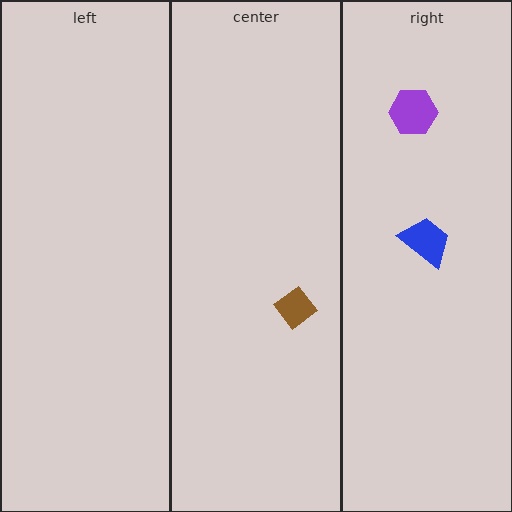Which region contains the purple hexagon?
The right region.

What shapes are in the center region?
The brown diamond.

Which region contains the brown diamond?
The center region.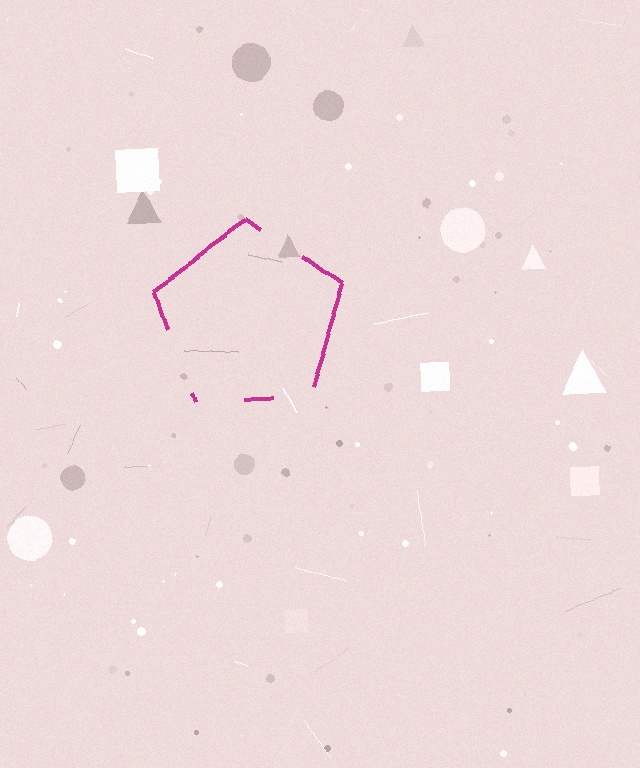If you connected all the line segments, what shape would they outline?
They would outline a pentagon.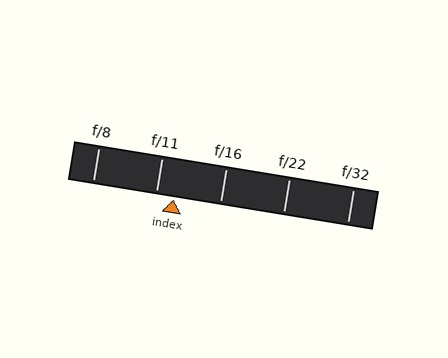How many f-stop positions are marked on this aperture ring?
There are 5 f-stop positions marked.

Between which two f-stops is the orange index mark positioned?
The index mark is between f/11 and f/16.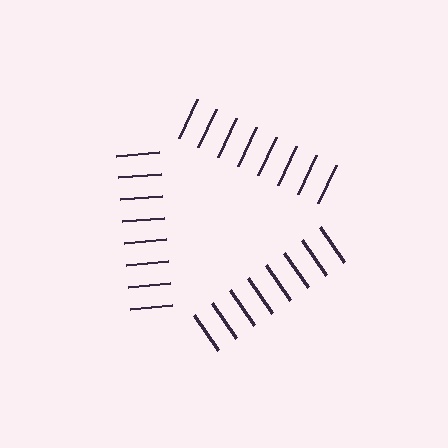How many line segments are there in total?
24 — 8 along each of the 3 edges.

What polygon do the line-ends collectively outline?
An illusory triangle — the line segments terminate on its edges but no continuous stroke is drawn.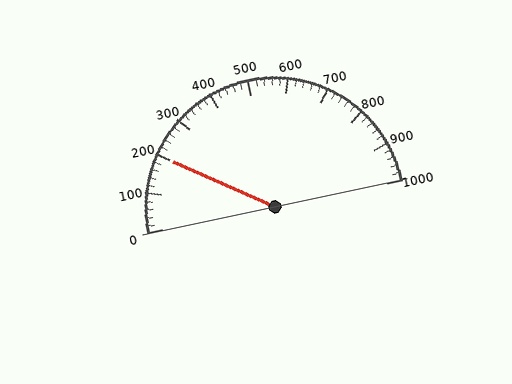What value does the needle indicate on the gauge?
The needle indicates approximately 200.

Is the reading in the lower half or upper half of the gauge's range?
The reading is in the lower half of the range (0 to 1000).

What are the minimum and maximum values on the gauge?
The gauge ranges from 0 to 1000.